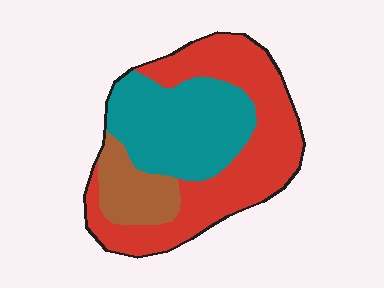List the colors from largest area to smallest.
From largest to smallest: red, teal, brown.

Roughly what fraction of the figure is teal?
Teal covers 36% of the figure.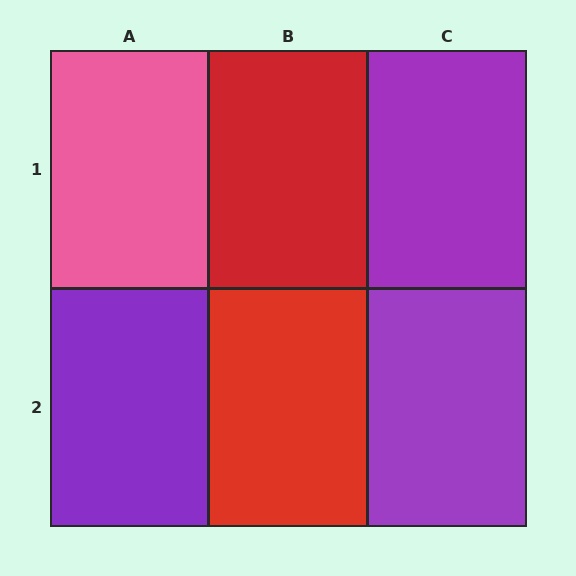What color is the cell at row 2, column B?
Red.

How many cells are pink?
1 cell is pink.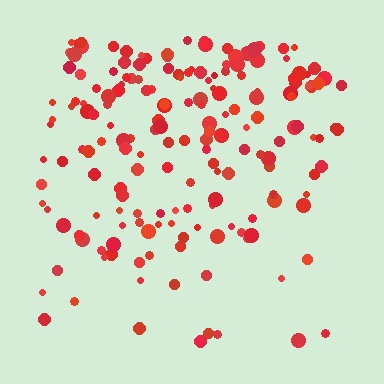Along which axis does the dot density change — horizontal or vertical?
Vertical.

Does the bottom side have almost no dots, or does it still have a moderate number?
Still a moderate number, just noticeably fewer than the top.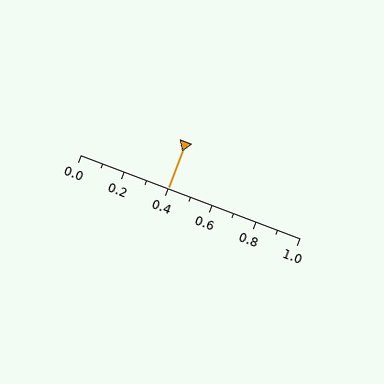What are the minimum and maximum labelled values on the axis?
The axis runs from 0.0 to 1.0.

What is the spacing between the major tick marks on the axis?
The major ticks are spaced 0.2 apart.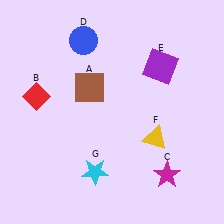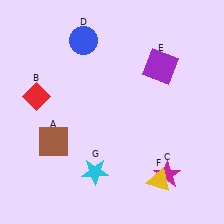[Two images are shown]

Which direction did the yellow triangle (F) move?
The yellow triangle (F) moved down.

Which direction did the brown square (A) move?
The brown square (A) moved down.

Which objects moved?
The objects that moved are: the brown square (A), the yellow triangle (F).